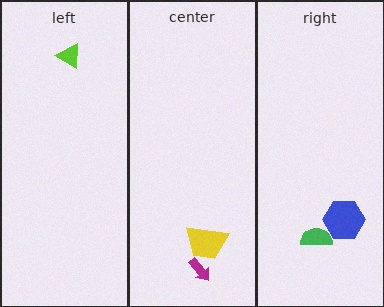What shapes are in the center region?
The yellow trapezoid, the magenta arrow.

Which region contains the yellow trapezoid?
The center region.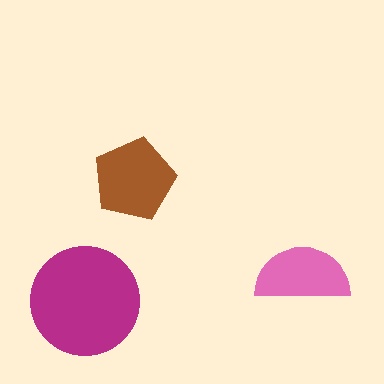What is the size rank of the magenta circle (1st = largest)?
1st.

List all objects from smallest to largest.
The pink semicircle, the brown pentagon, the magenta circle.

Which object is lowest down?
The magenta circle is bottommost.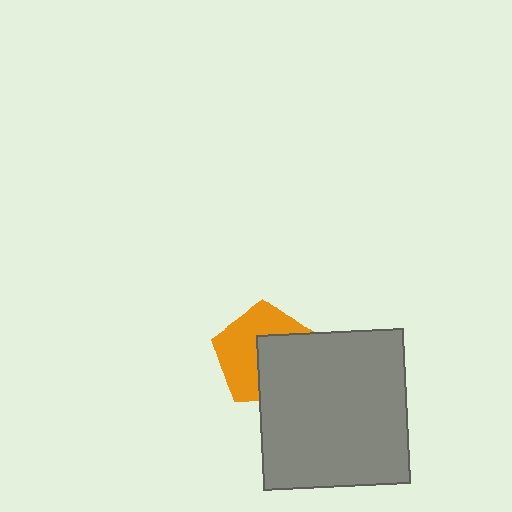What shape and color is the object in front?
The object in front is a gray rectangle.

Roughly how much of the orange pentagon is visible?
About half of it is visible (roughly 54%).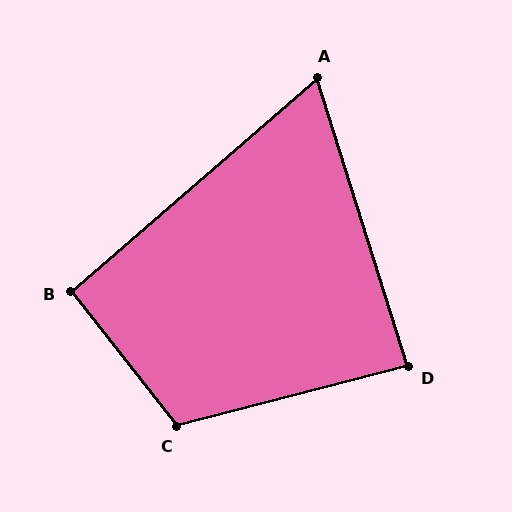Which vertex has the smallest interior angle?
A, at approximately 67 degrees.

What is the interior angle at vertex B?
Approximately 93 degrees (approximately right).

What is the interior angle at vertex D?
Approximately 87 degrees (approximately right).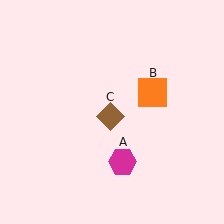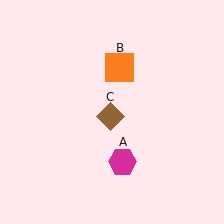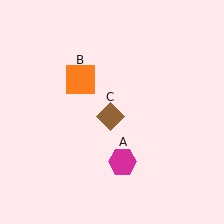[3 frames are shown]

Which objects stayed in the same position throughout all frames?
Magenta hexagon (object A) and brown diamond (object C) remained stationary.